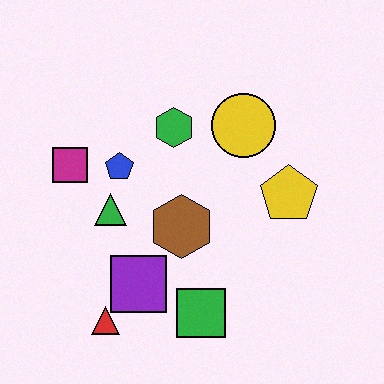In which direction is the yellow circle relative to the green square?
The yellow circle is above the green square.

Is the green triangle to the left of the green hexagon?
Yes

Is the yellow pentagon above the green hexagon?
No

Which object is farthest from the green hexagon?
The red triangle is farthest from the green hexagon.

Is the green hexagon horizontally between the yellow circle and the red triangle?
Yes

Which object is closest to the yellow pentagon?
The yellow circle is closest to the yellow pentagon.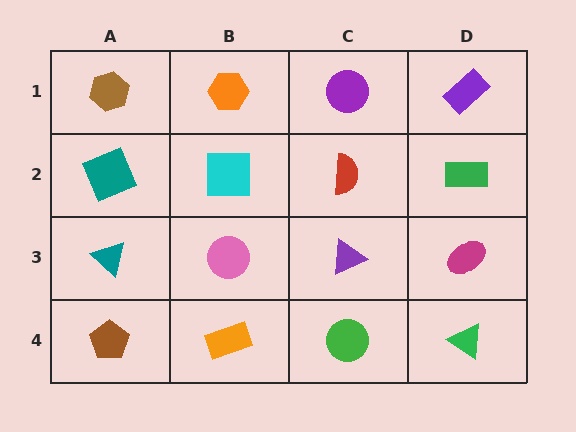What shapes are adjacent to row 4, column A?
A teal triangle (row 3, column A), an orange rectangle (row 4, column B).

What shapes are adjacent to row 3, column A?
A teal square (row 2, column A), a brown pentagon (row 4, column A), a pink circle (row 3, column B).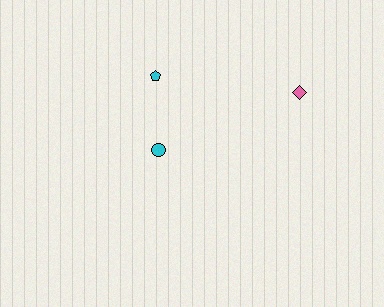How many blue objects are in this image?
There are no blue objects.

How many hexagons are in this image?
There are no hexagons.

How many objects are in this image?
There are 3 objects.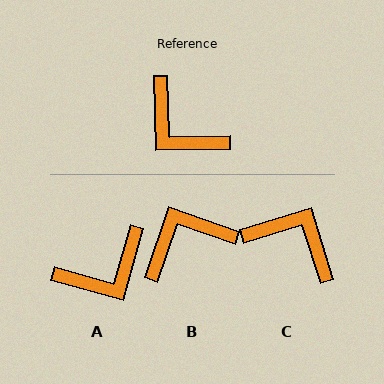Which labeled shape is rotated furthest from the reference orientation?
C, about 164 degrees away.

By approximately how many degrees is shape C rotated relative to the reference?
Approximately 164 degrees clockwise.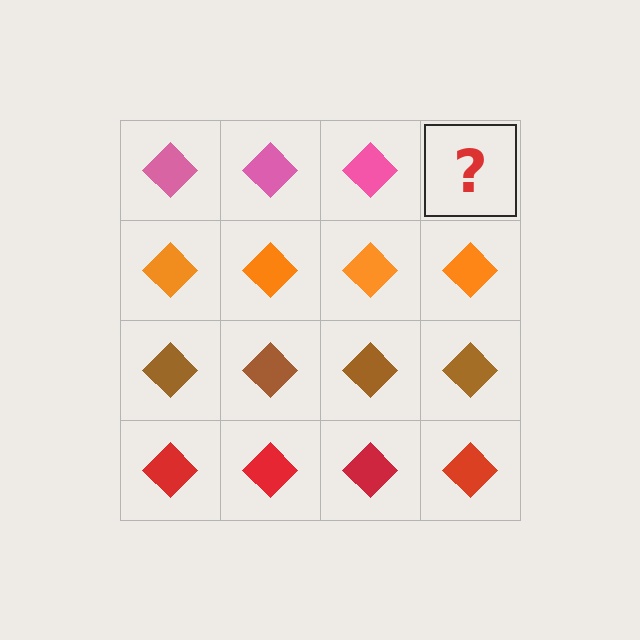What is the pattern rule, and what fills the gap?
The rule is that each row has a consistent color. The gap should be filled with a pink diamond.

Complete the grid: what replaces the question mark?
The question mark should be replaced with a pink diamond.